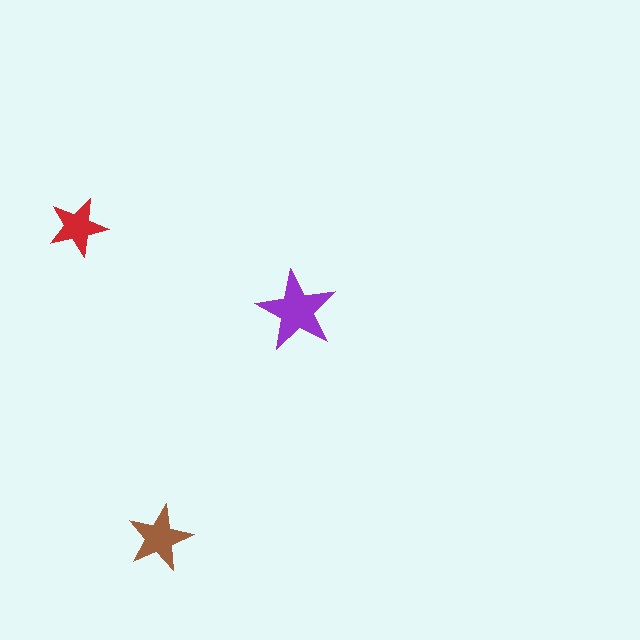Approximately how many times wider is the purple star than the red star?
About 1.5 times wider.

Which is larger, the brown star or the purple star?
The purple one.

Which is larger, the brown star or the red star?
The brown one.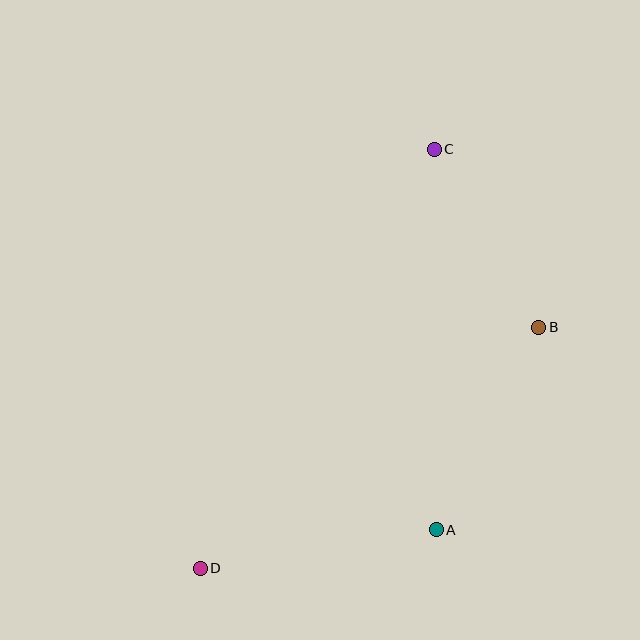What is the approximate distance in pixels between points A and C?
The distance between A and C is approximately 381 pixels.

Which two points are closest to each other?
Points B and C are closest to each other.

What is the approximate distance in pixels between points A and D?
The distance between A and D is approximately 239 pixels.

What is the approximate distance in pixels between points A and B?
The distance between A and B is approximately 227 pixels.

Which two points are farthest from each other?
Points C and D are farthest from each other.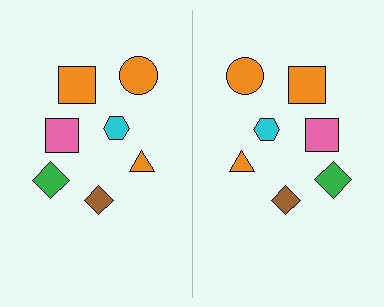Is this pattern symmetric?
Yes, this pattern has bilateral (reflection) symmetry.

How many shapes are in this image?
There are 14 shapes in this image.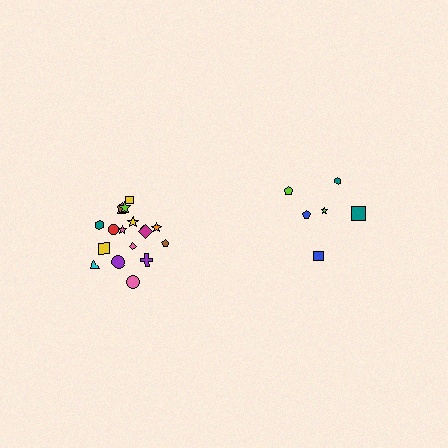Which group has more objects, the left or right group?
The left group.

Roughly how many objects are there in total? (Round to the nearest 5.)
Roughly 25 objects in total.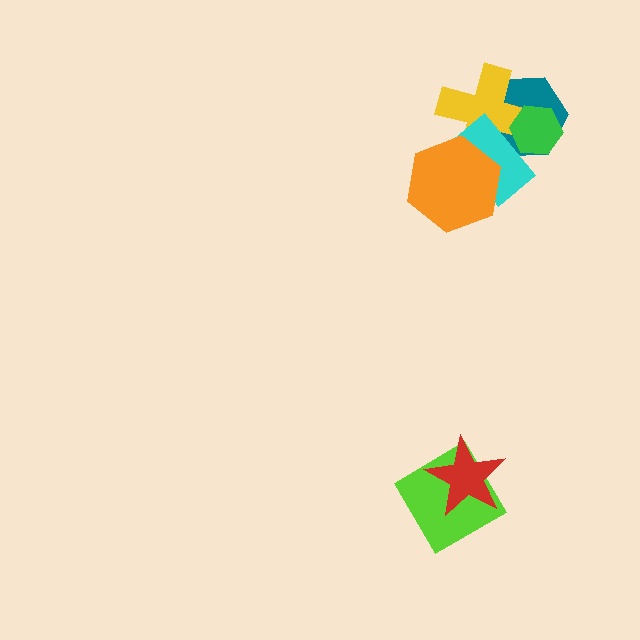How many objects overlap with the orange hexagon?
2 objects overlap with the orange hexagon.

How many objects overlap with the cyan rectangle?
4 objects overlap with the cyan rectangle.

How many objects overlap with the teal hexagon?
3 objects overlap with the teal hexagon.